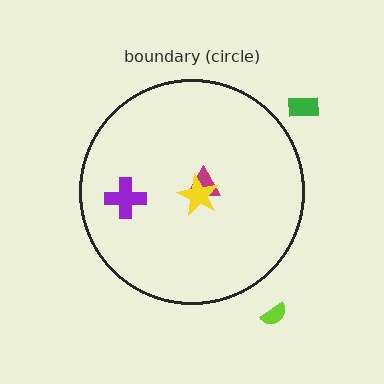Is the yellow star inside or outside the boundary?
Inside.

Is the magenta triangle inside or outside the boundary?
Inside.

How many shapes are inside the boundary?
3 inside, 2 outside.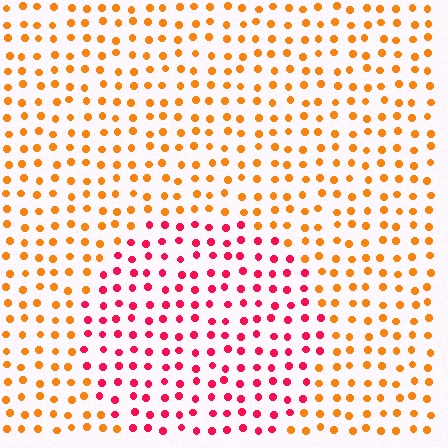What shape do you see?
I see a circle.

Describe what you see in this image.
The image is filled with small orange elements in a uniform arrangement. A circle-shaped region is visible where the elements are tinted to a slightly different hue, forming a subtle color boundary.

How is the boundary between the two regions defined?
The boundary is defined purely by a slight shift in hue (about 47 degrees). Spacing, size, and orientation are identical on both sides.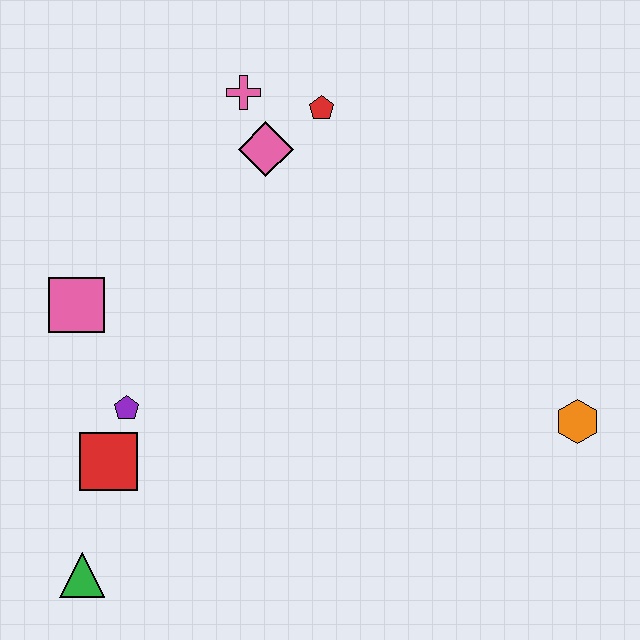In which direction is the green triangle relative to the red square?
The green triangle is below the red square.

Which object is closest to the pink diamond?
The pink cross is closest to the pink diamond.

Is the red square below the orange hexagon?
Yes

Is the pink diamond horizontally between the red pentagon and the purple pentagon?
Yes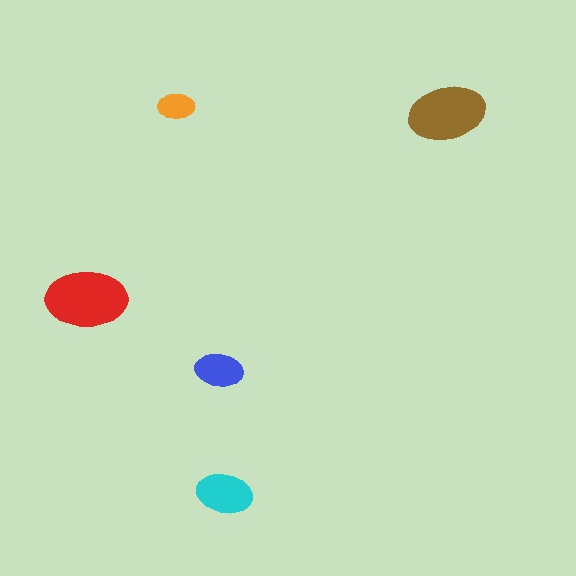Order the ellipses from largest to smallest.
the red one, the brown one, the cyan one, the blue one, the orange one.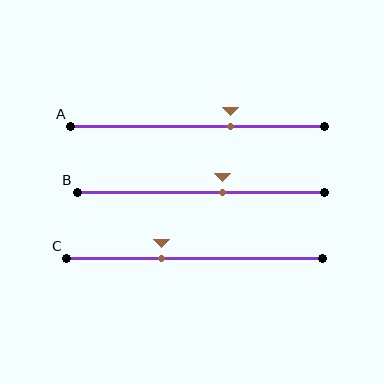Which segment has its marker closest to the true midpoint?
Segment B has its marker closest to the true midpoint.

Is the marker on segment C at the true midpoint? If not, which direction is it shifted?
No, the marker on segment C is shifted to the left by about 13% of the segment length.